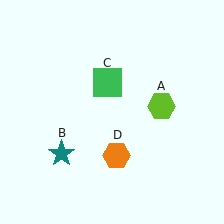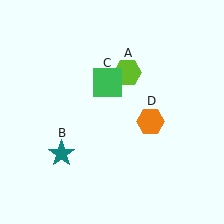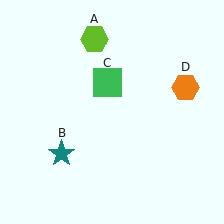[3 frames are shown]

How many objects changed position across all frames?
2 objects changed position: lime hexagon (object A), orange hexagon (object D).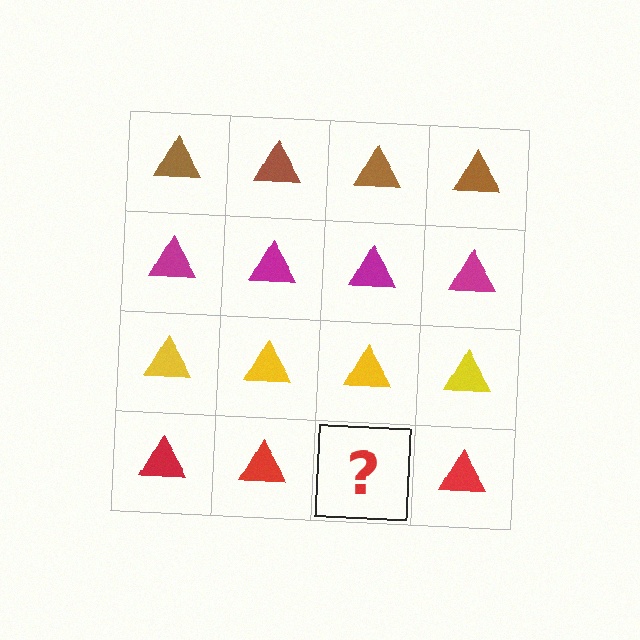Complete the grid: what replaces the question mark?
The question mark should be replaced with a red triangle.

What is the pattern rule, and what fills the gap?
The rule is that each row has a consistent color. The gap should be filled with a red triangle.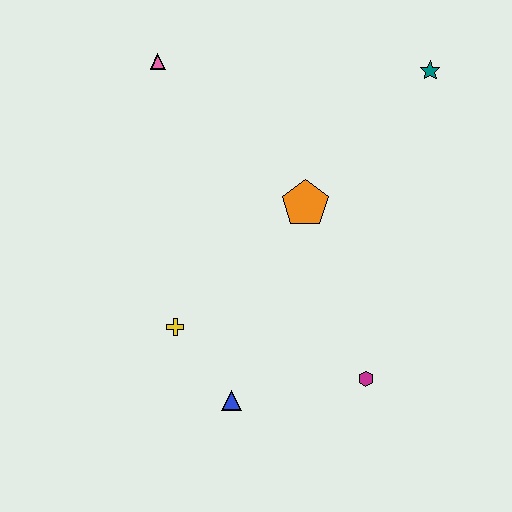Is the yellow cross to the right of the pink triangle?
Yes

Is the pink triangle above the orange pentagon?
Yes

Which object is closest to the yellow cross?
The blue triangle is closest to the yellow cross.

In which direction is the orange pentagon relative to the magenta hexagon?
The orange pentagon is above the magenta hexagon.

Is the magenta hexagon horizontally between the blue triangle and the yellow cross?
No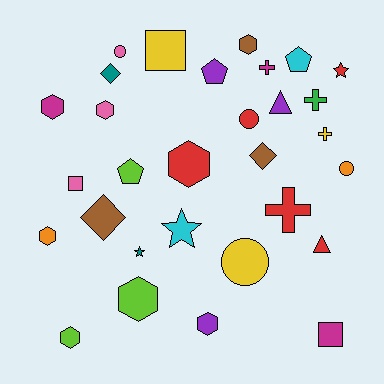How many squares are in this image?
There are 3 squares.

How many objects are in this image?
There are 30 objects.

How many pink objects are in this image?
There are 3 pink objects.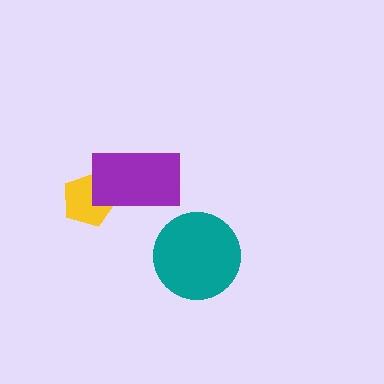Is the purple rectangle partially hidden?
No, no other shape covers it.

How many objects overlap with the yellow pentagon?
1 object overlaps with the yellow pentagon.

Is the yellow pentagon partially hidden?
Yes, it is partially covered by another shape.